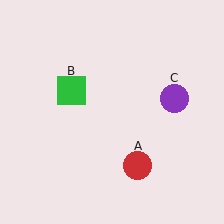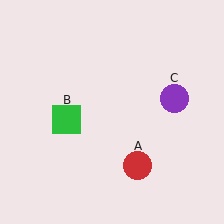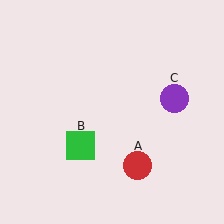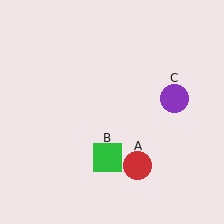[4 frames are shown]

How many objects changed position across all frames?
1 object changed position: green square (object B).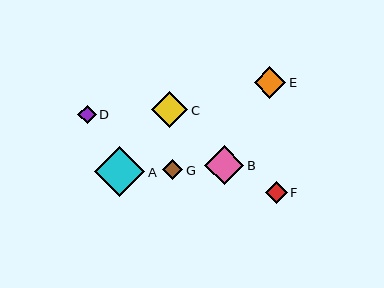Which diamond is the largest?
Diamond A is the largest with a size of approximately 50 pixels.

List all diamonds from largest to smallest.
From largest to smallest: A, B, C, E, F, G, D.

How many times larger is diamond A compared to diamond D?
Diamond A is approximately 2.7 times the size of diamond D.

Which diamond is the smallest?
Diamond D is the smallest with a size of approximately 18 pixels.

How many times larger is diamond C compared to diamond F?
Diamond C is approximately 1.7 times the size of diamond F.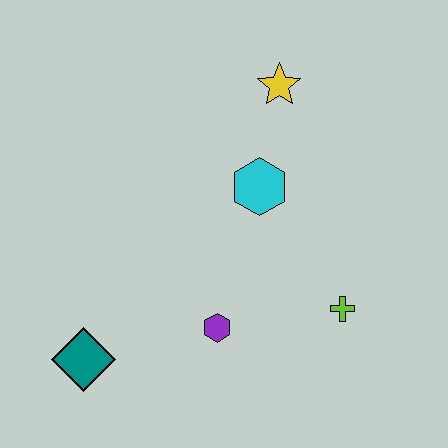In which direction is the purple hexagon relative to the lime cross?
The purple hexagon is to the left of the lime cross.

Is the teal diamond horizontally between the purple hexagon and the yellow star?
No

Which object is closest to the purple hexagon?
The lime cross is closest to the purple hexagon.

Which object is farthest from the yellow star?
The teal diamond is farthest from the yellow star.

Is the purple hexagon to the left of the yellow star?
Yes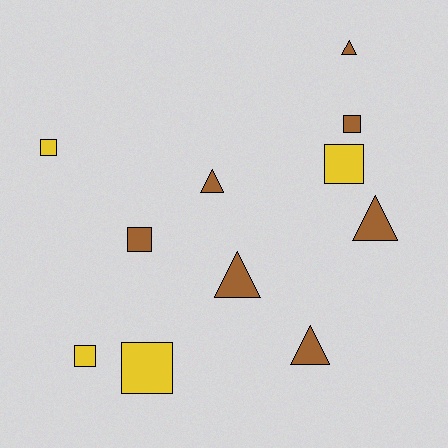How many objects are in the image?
There are 11 objects.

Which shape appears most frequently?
Square, with 6 objects.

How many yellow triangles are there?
There are no yellow triangles.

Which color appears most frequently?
Brown, with 7 objects.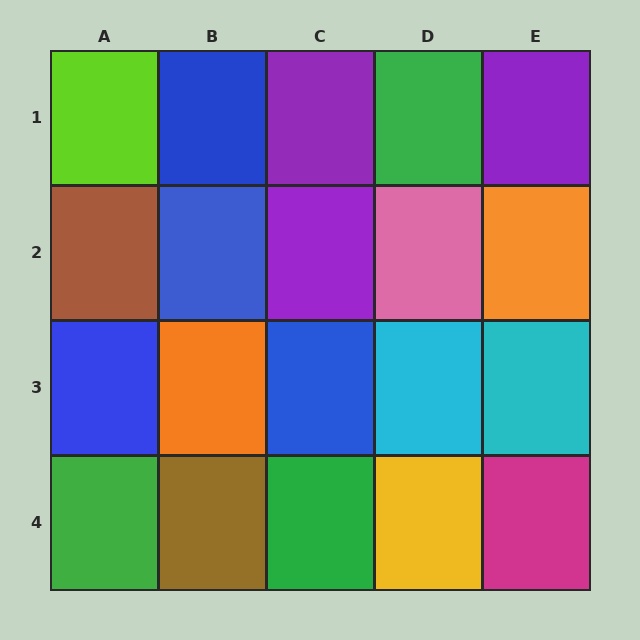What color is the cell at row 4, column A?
Green.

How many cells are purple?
3 cells are purple.